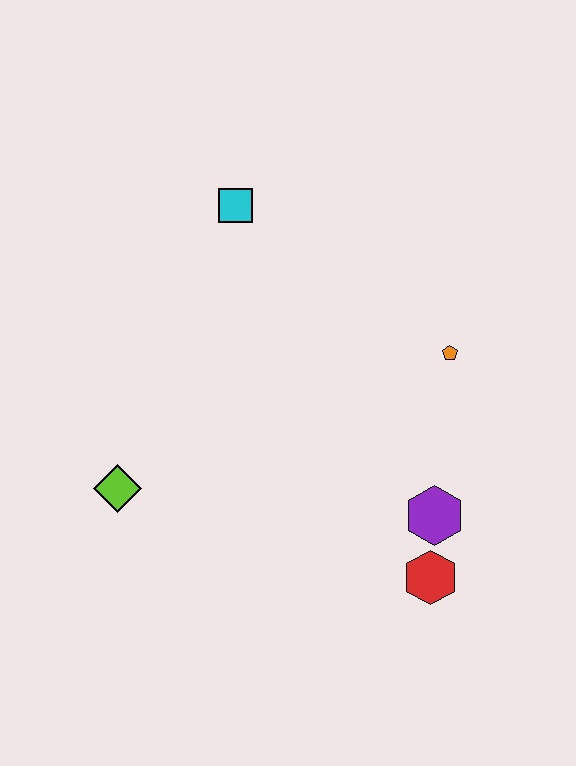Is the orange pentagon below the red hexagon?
No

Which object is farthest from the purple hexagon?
The cyan square is farthest from the purple hexagon.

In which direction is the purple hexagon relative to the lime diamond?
The purple hexagon is to the right of the lime diamond.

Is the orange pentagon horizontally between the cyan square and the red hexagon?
No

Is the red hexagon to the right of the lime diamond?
Yes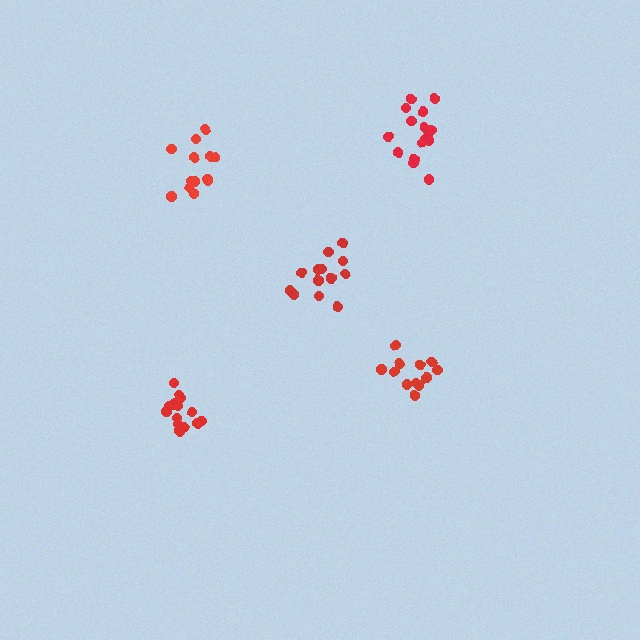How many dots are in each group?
Group 1: 16 dots, Group 2: 12 dots, Group 3: 16 dots, Group 4: 13 dots, Group 5: 13 dots (70 total).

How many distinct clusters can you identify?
There are 5 distinct clusters.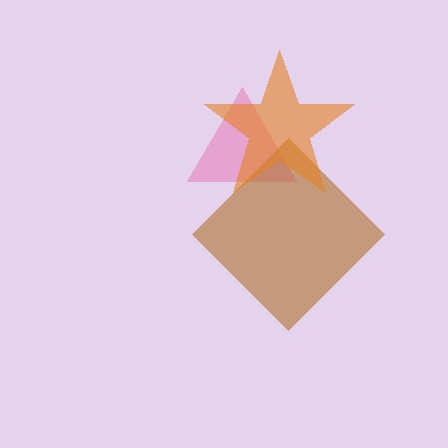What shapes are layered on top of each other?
The layered shapes are: a pink triangle, a brown diamond, an orange star.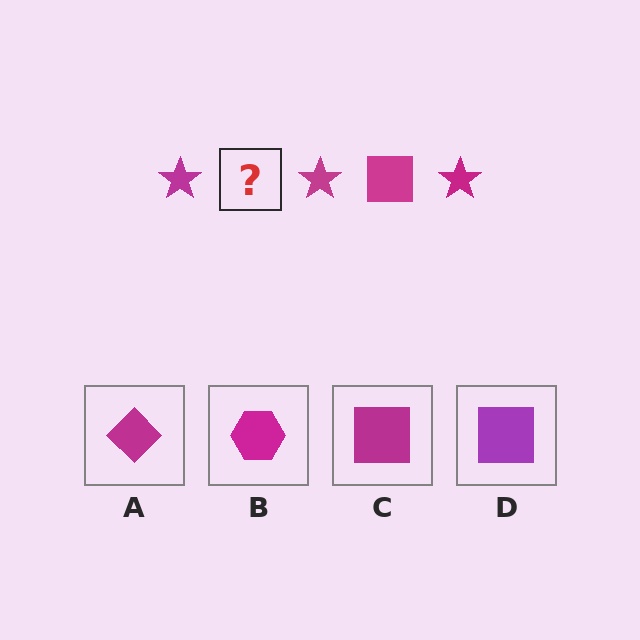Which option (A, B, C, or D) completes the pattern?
C.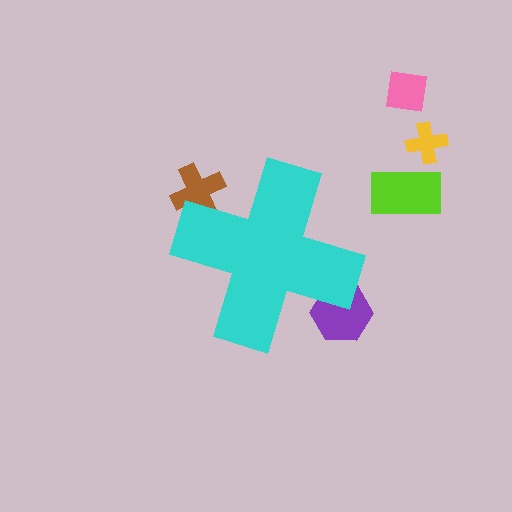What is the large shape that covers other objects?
A cyan cross.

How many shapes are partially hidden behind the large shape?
2 shapes are partially hidden.